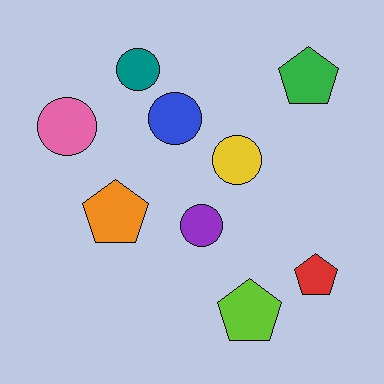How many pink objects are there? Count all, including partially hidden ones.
There is 1 pink object.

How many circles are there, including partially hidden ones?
There are 5 circles.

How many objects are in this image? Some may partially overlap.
There are 9 objects.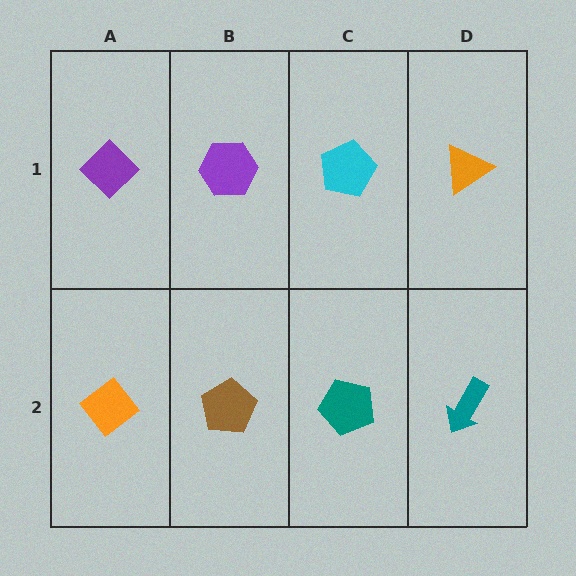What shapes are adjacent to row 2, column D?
An orange triangle (row 1, column D), a teal pentagon (row 2, column C).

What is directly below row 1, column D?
A teal arrow.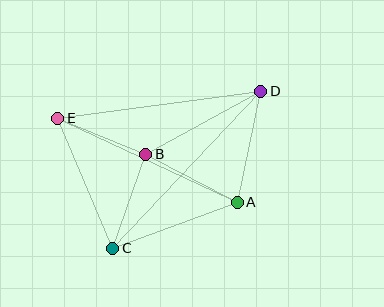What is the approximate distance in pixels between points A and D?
The distance between A and D is approximately 113 pixels.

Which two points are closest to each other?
Points B and E are closest to each other.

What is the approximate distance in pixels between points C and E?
The distance between C and E is approximately 141 pixels.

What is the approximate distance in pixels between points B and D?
The distance between B and D is approximately 131 pixels.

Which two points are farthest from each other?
Points C and D are farthest from each other.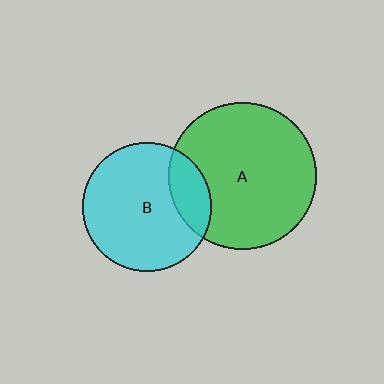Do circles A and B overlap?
Yes.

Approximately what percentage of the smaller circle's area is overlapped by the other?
Approximately 20%.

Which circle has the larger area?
Circle A (green).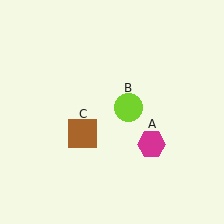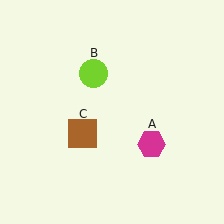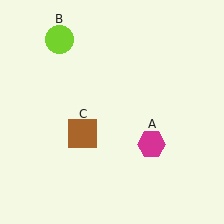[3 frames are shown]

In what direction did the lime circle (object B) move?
The lime circle (object B) moved up and to the left.